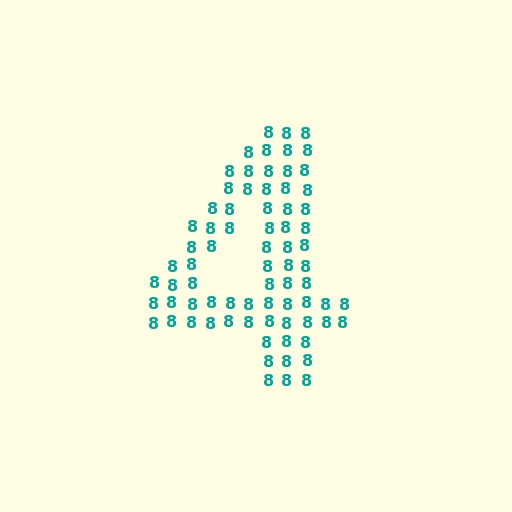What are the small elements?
The small elements are digit 8's.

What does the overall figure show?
The overall figure shows the digit 4.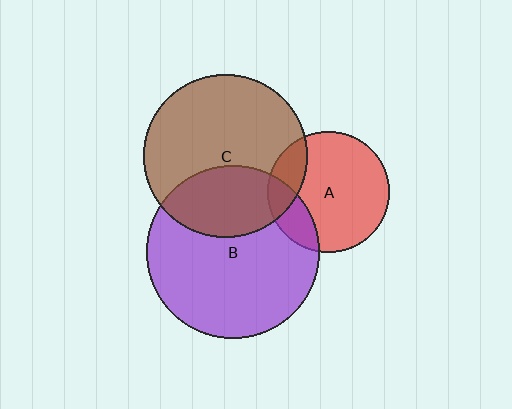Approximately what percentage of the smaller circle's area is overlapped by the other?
Approximately 20%.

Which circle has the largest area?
Circle B (purple).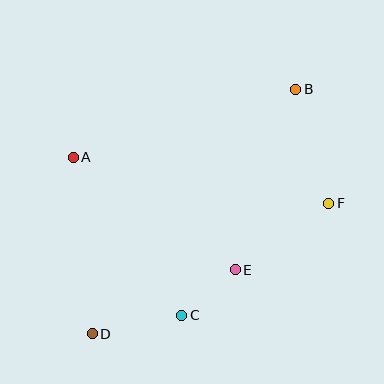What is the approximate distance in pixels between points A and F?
The distance between A and F is approximately 260 pixels.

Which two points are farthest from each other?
Points B and D are farthest from each other.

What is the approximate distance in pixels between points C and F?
The distance between C and F is approximately 185 pixels.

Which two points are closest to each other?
Points C and E are closest to each other.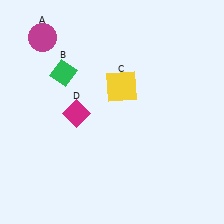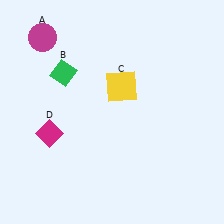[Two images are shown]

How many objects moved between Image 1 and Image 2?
1 object moved between the two images.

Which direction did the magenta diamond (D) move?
The magenta diamond (D) moved left.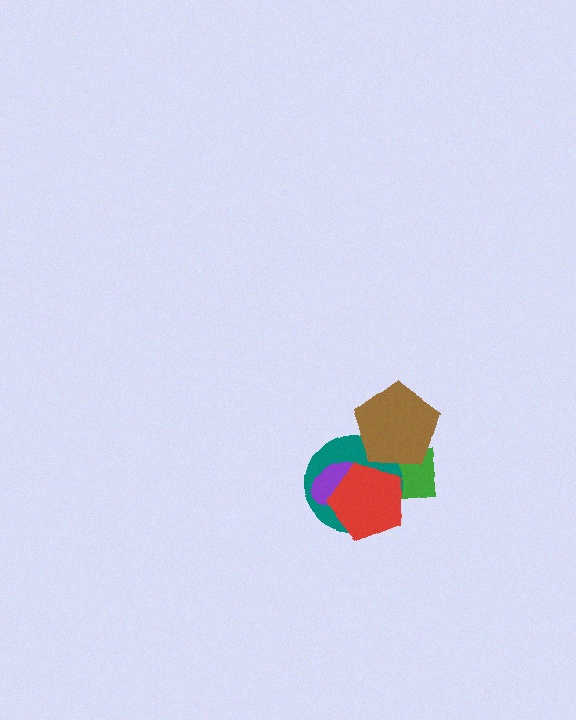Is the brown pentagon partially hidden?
No, no other shape covers it.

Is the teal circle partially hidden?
Yes, it is partially covered by another shape.